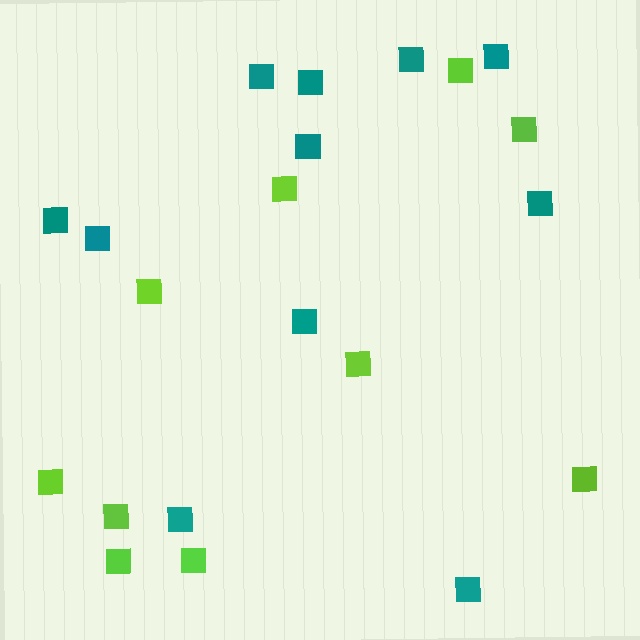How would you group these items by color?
There are 2 groups: one group of teal squares (11) and one group of lime squares (10).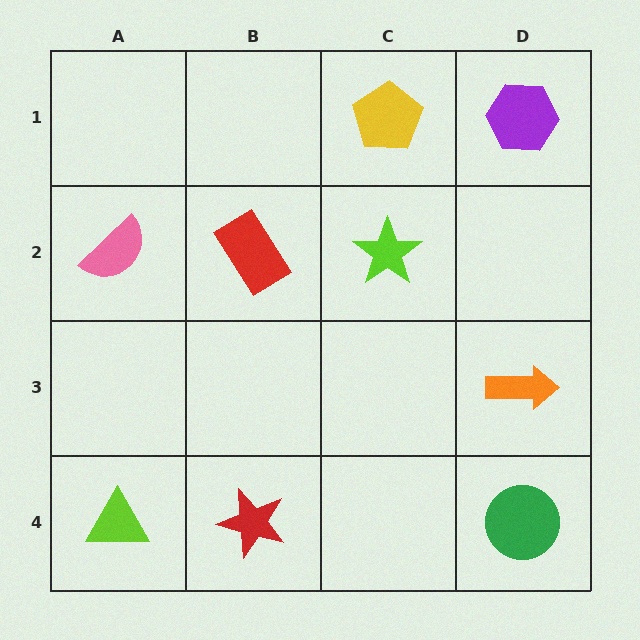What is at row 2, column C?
A lime star.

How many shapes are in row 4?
3 shapes.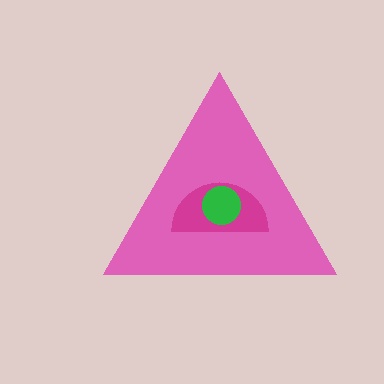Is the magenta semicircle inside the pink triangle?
Yes.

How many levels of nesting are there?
3.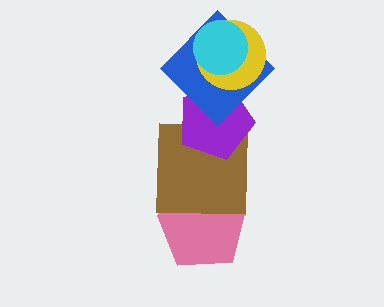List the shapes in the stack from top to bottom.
From top to bottom: the cyan circle, the yellow circle, the blue diamond, the purple pentagon, the brown square, the pink pentagon.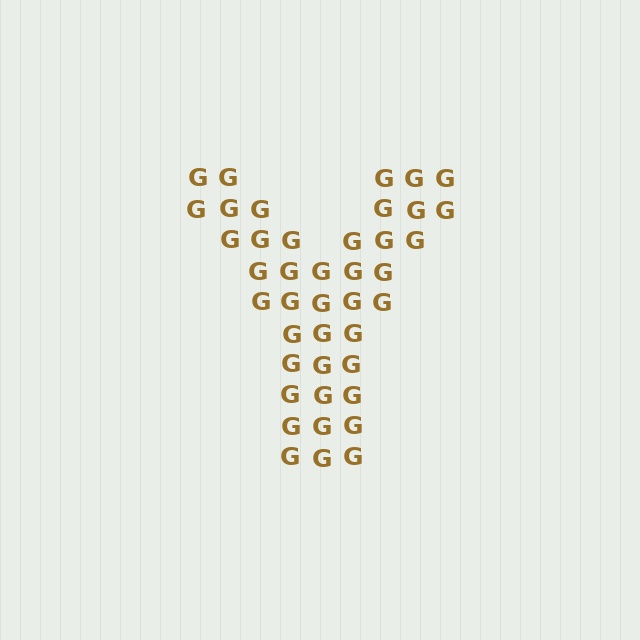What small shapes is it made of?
It is made of small letter G's.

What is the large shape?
The large shape is the letter Y.